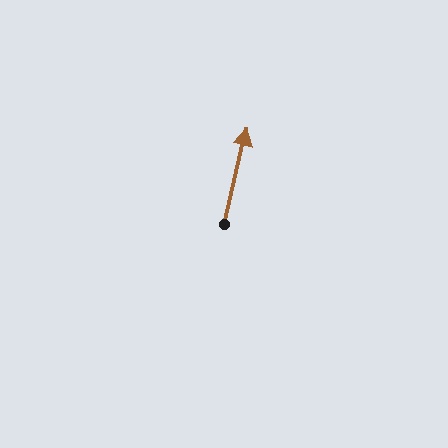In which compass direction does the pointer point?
North.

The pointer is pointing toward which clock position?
Roughly 12 o'clock.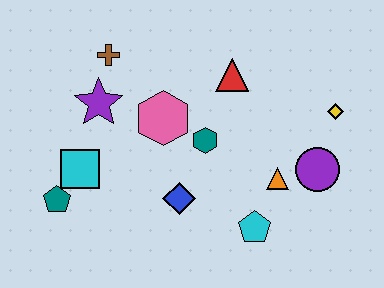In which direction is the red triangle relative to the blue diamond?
The red triangle is above the blue diamond.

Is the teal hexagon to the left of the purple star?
No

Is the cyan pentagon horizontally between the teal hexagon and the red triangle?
No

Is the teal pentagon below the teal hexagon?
Yes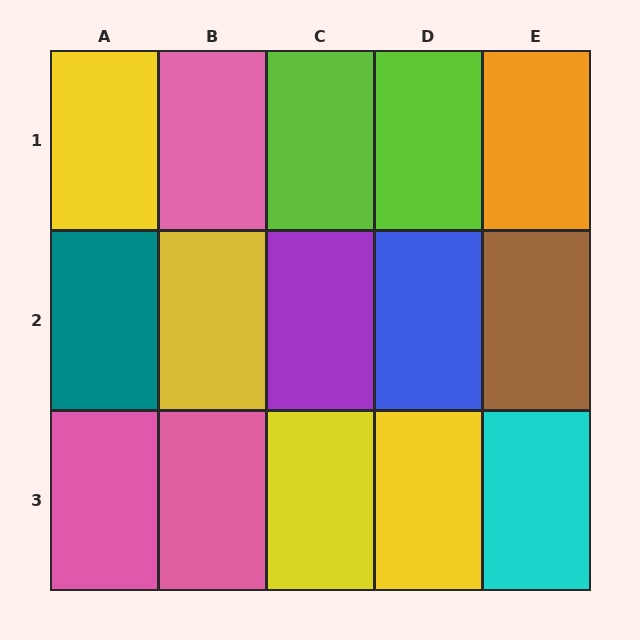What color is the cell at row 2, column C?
Purple.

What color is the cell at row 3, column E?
Cyan.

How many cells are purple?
1 cell is purple.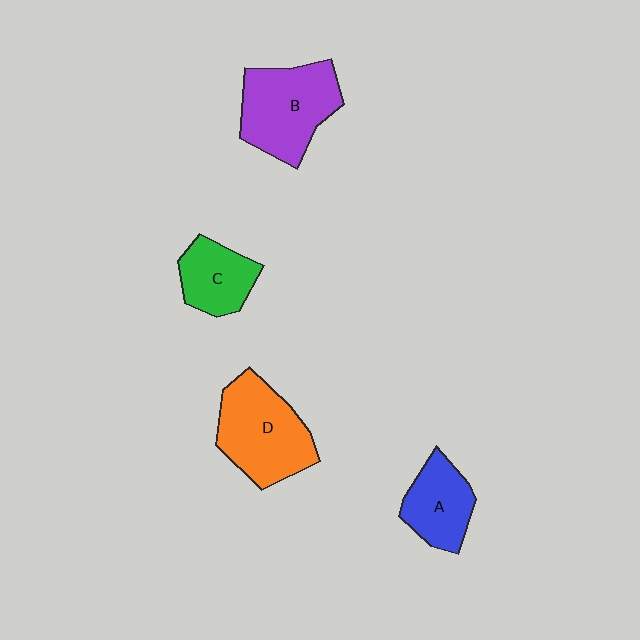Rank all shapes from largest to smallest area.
From largest to smallest: D (orange), B (purple), A (blue), C (green).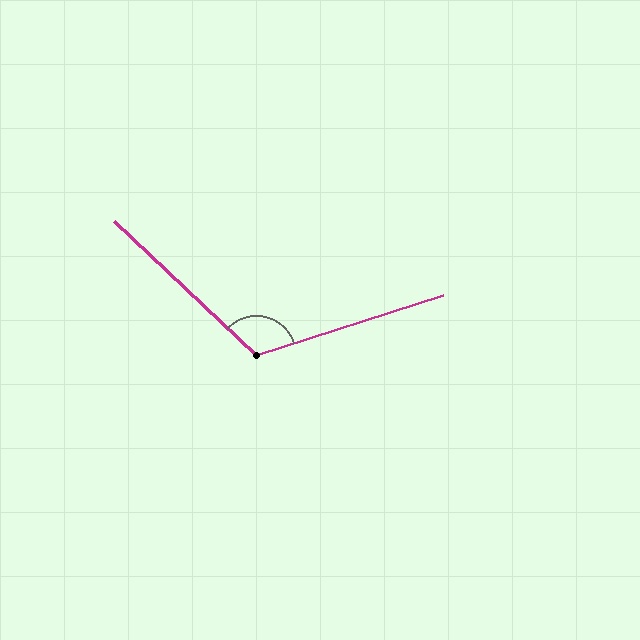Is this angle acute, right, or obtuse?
It is obtuse.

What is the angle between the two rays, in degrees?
Approximately 119 degrees.